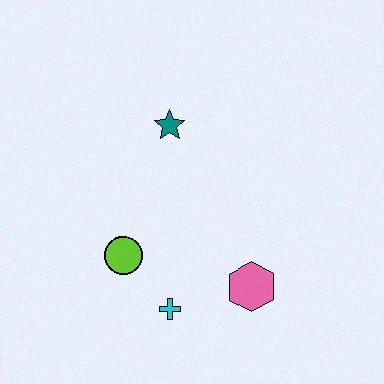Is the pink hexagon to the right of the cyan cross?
Yes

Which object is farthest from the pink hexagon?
The teal star is farthest from the pink hexagon.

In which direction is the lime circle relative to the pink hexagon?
The lime circle is to the left of the pink hexagon.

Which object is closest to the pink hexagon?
The cyan cross is closest to the pink hexagon.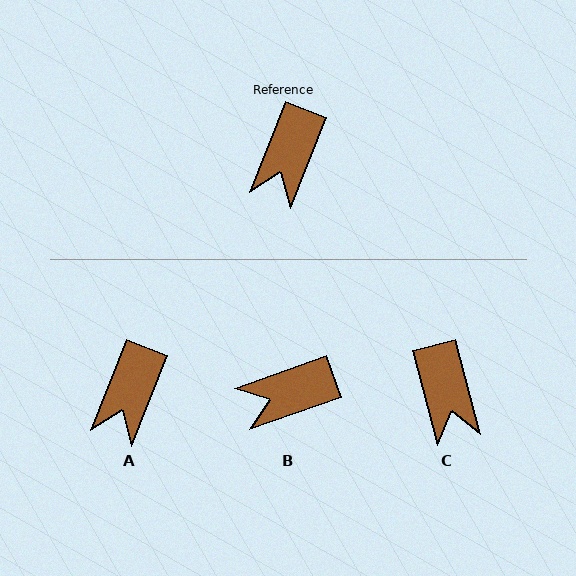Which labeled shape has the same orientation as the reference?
A.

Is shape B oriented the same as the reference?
No, it is off by about 49 degrees.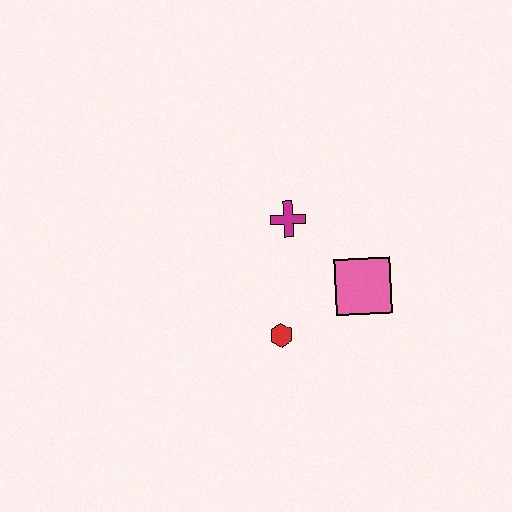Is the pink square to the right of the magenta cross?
Yes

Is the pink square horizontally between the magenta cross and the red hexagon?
No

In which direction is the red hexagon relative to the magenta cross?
The red hexagon is below the magenta cross.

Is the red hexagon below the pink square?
Yes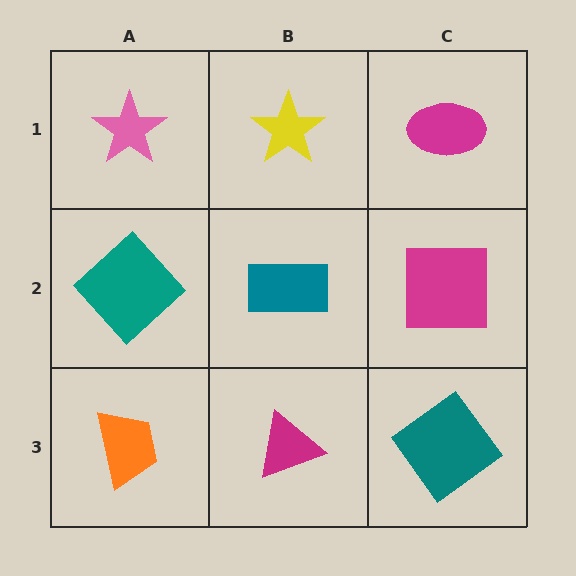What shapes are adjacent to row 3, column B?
A teal rectangle (row 2, column B), an orange trapezoid (row 3, column A), a teal diamond (row 3, column C).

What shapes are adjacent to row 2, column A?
A pink star (row 1, column A), an orange trapezoid (row 3, column A), a teal rectangle (row 2, column B).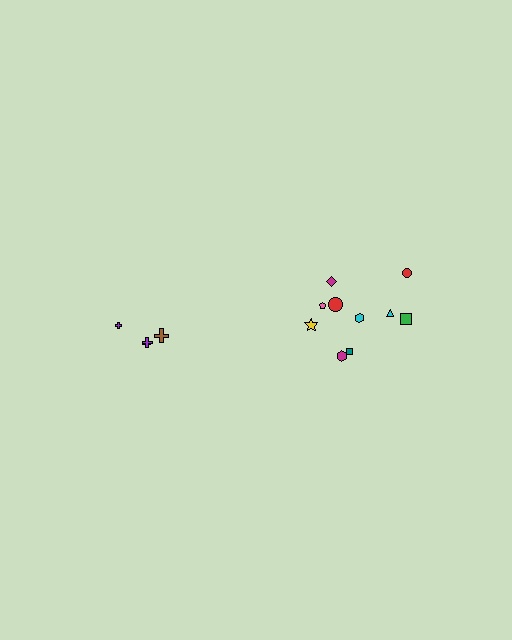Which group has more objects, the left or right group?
The right group.